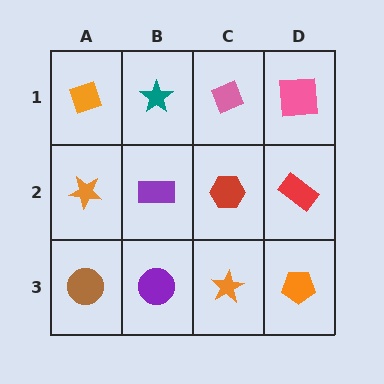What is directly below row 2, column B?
A purple circle.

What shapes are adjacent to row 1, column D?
A red rectangle (row 2, column D), a pink diamond (row 1, column C).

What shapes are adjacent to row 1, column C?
A red hexagon (row 2, column C), a teal star (row 1, column B), a pink square (row 1, column D).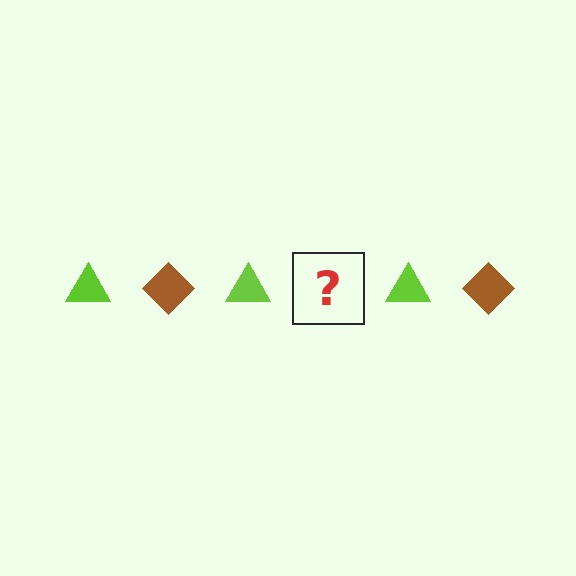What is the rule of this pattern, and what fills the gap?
The rule is that the pattern alternates between lime triangle and brown diamond. The gap should be filled with a brown diamond.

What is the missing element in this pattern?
The missing element is a brown diamond.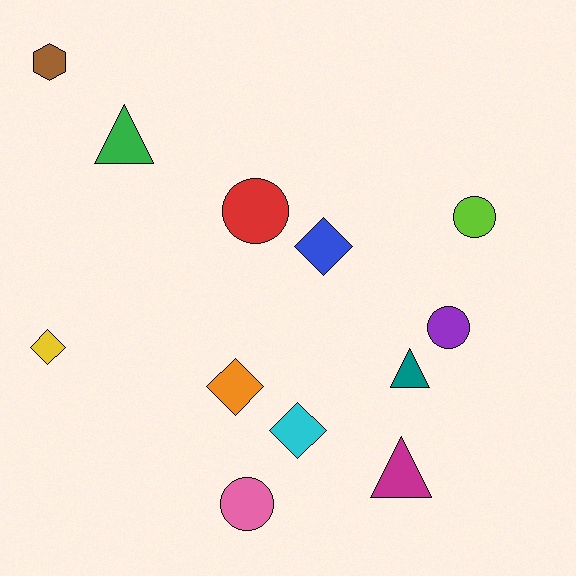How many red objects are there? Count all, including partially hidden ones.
There is 1 red object.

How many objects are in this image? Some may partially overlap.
There are 12 objects.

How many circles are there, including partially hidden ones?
There are 4 circles.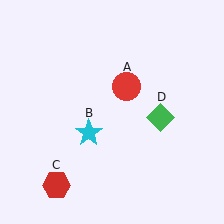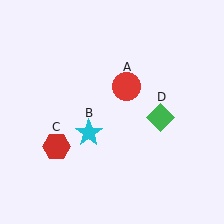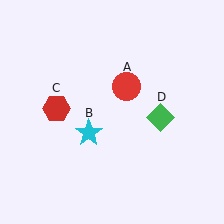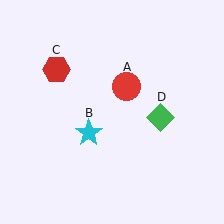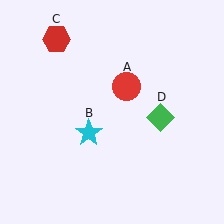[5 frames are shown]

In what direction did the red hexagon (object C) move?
The red hexagon (object C) moved up.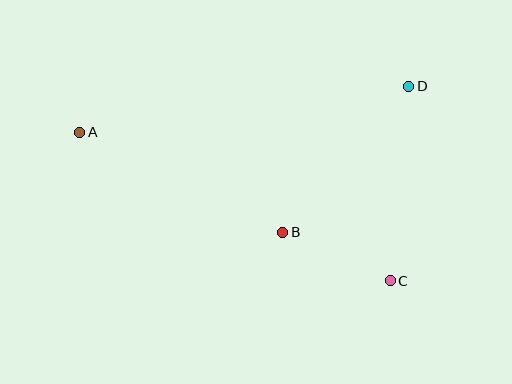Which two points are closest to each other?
Points B and C are closest to each other.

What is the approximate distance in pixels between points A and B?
The distance between A and B is approximately 226 pixels.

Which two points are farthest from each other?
Points A and C are farthest from each other.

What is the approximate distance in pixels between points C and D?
The distance between C and D is approximately 195 pixels.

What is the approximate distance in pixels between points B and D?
The distance between B and D is approximately 193 pixels.